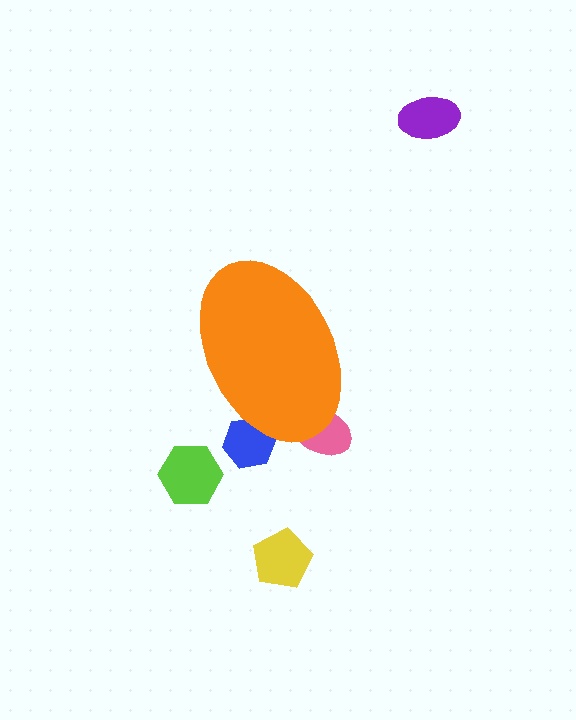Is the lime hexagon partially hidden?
No, the lime hexagon is fully visible.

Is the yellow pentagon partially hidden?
No, the yellow pentagon is fully visible.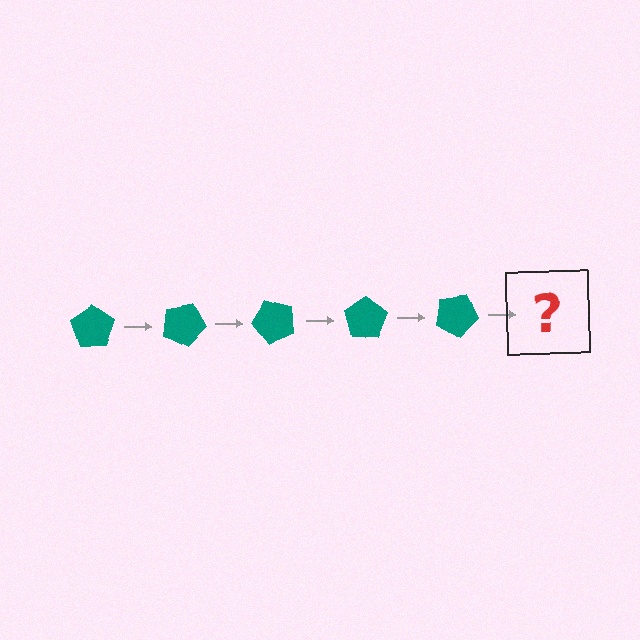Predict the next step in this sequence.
The next step is a teal pentagon rotated 125 degrees.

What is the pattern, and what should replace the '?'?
The pattern is that the pentagon rotates 25 degrees each step. The '?' should be a teal pentagon rotated 125 degrees.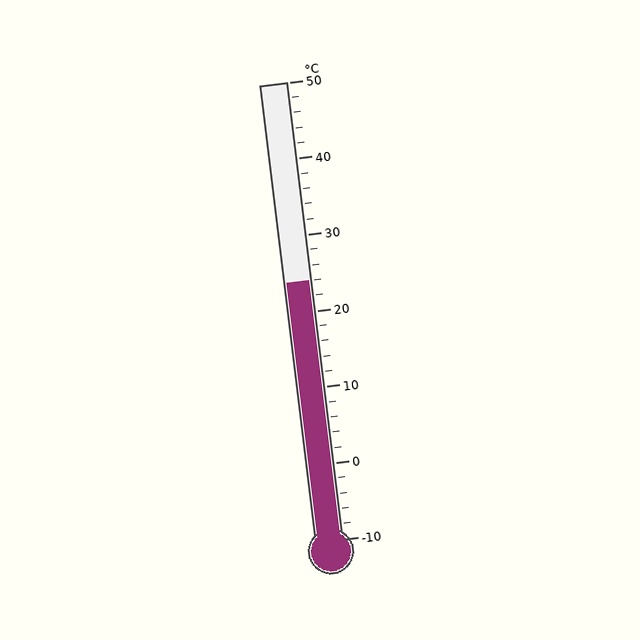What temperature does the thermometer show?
The thermometer shows approximately 24°C.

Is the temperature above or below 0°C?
The temperature is above 0°C.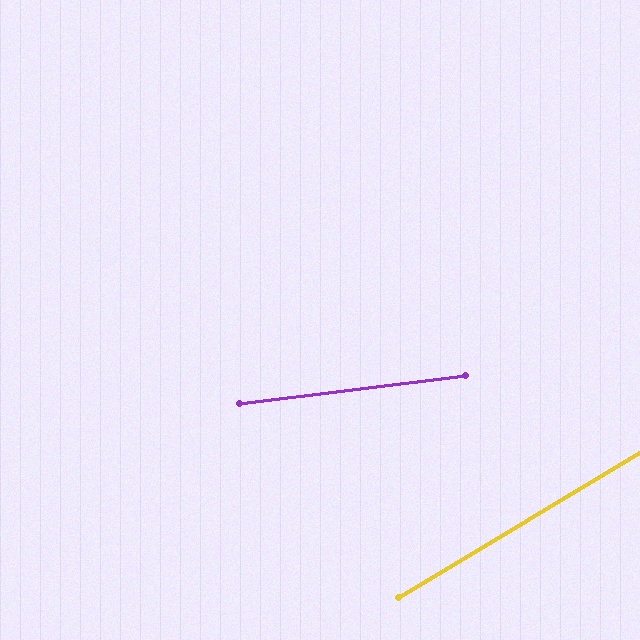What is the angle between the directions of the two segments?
Approximately 24 degrees.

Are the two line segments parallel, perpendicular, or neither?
Neither parallel nor perpendicular — they differ by about 24°.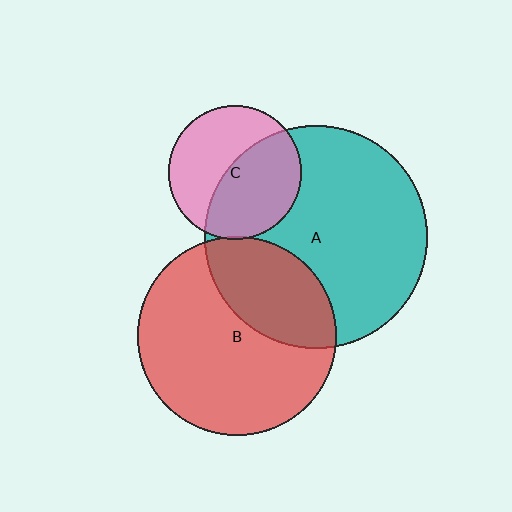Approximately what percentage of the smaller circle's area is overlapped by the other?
Approximately 50%.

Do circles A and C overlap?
Yes.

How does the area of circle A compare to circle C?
Approximately 2.8 times.